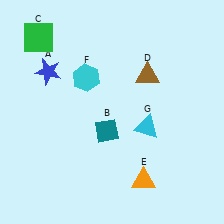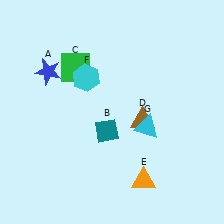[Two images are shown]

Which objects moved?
The objects that moved are: the green square (C), the brown triangle (D).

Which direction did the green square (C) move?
The green square (C) moved right.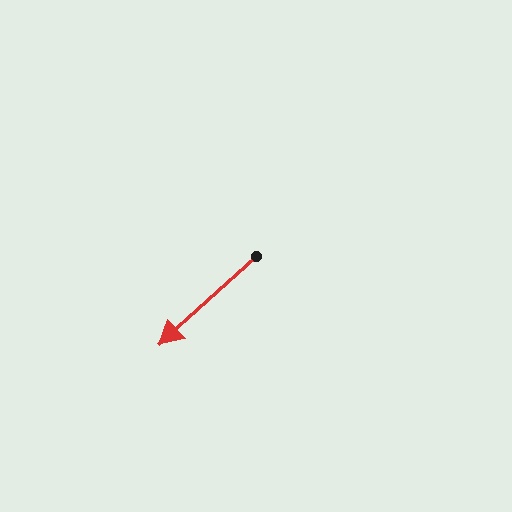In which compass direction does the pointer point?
Southwest.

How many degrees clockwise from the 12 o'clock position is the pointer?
Approximately 228 degrees.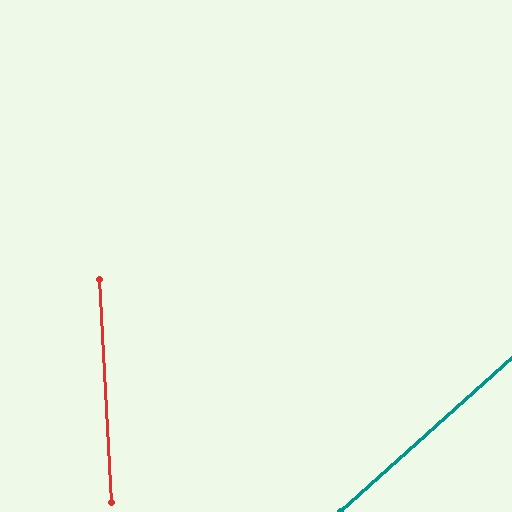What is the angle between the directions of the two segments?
Approximately 51 degrees.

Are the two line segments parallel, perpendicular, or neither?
Neither parallel nor perpendicular — they differ by about 51°.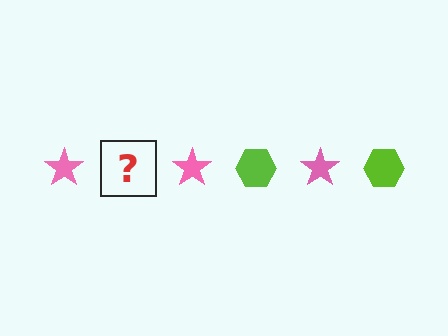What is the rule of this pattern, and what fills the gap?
The rule is that the pattern alternates between pink star and lime hexagon. The gap should be filled with a lime hexagon.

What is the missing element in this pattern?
The missing element is a lime hexagon.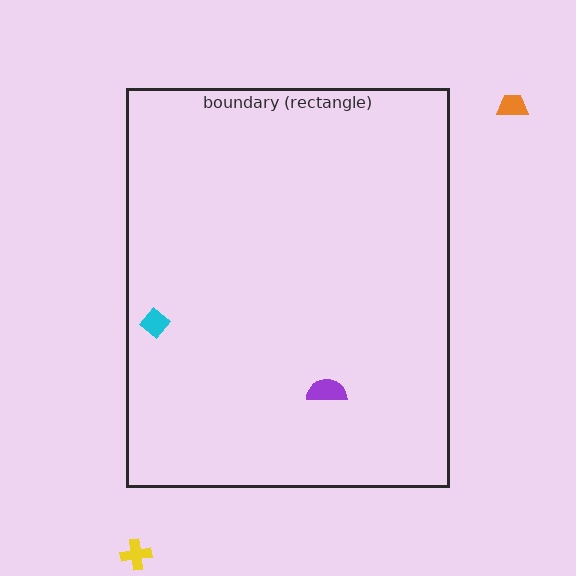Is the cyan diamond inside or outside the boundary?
Inside.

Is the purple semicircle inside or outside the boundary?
Inside.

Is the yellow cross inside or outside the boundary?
Outside.